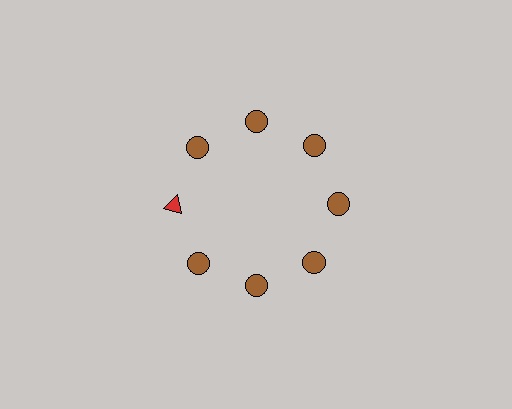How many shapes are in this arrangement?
There are 8 shapes arranged in a ring pattern.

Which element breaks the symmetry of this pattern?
The red triangle at roughly the 9 o'clock position breaks the symmetry. All other shapes are brown circles.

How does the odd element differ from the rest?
It differs in both color (red instead of brown) and shape (triangle instead of circle).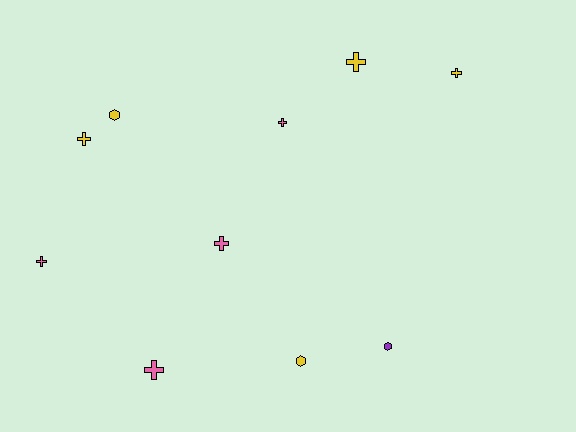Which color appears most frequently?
Yellow, with 5 objects.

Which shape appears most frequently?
Cross, with 7 objects.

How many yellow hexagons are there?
There are 2 yellow hexagons.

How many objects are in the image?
There are 10 objects.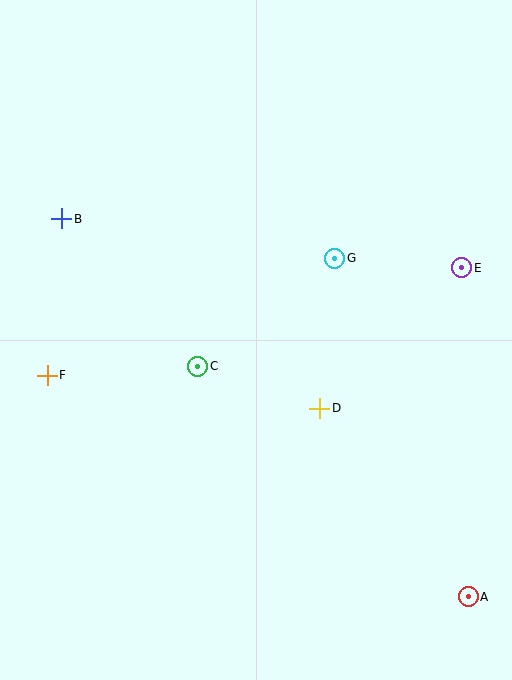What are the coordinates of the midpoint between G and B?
The midpoint between G and B is at (198, 239).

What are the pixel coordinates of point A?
Point A is at (468, 597).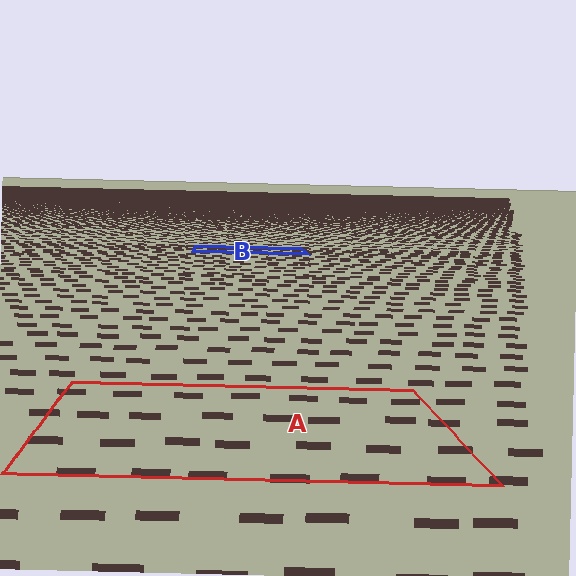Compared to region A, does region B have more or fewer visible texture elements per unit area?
Region B has more texture elements per unit area — they are packed more densely because it is farther away.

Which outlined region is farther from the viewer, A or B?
Region B is farther from the viewer — the texture elements inside it appear smaller and more densely packed.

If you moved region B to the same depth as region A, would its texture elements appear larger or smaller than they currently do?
They would appear larger. At a closer depth, the same texture elements are projected at a bigger on-screen size.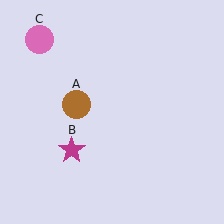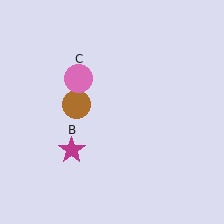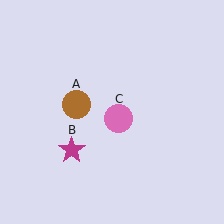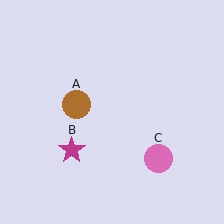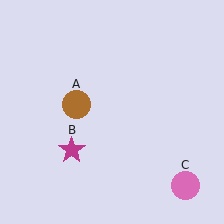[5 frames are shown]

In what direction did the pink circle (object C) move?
The pink circle (object C) moved down and to the right.